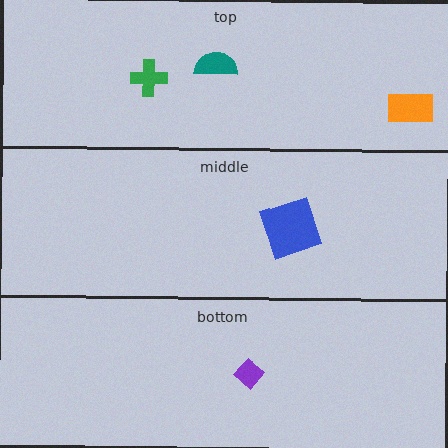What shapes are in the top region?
The teal semicircle, the orange rectangle, the green cross.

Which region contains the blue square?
The middle region.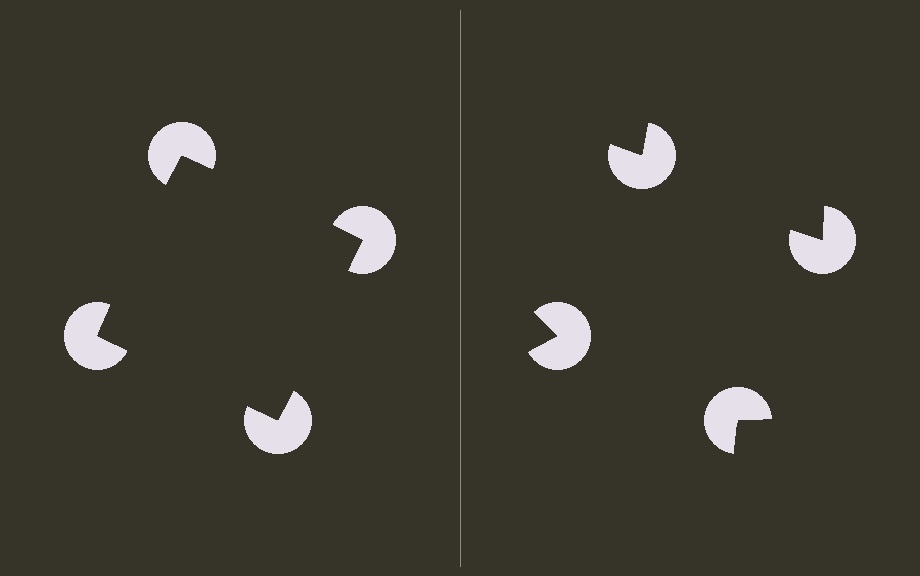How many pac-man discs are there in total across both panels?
8 — 4 on each side.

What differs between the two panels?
The pac-man discs are positioned identically on both sides; only the wedge orientations differ. On the left they align to a square; on the right they are misaligned.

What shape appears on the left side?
An illusory square.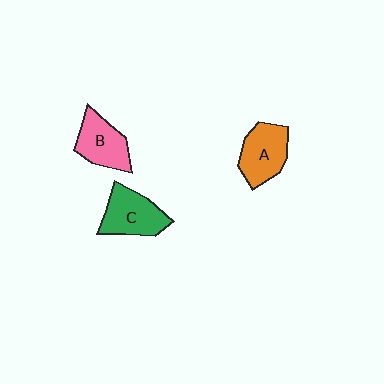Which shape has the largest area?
Shape C (green).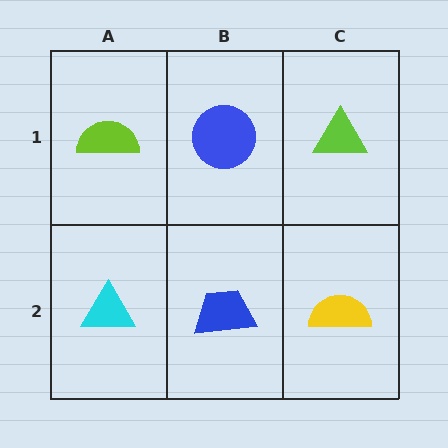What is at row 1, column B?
A blue circle.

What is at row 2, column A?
A cyan triangle.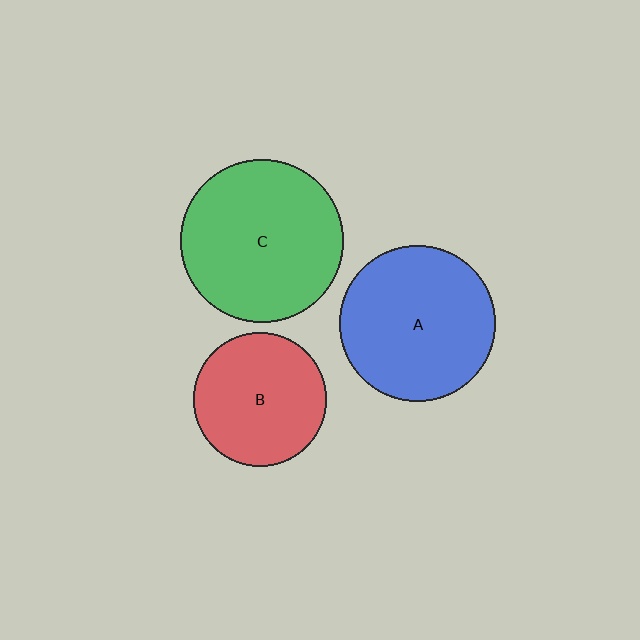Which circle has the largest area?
Circle C (green).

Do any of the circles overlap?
No, none of the circles overlap.